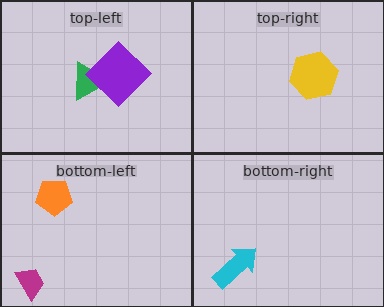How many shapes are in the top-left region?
2.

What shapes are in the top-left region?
The green triangle, the purple diamond.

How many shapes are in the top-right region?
1.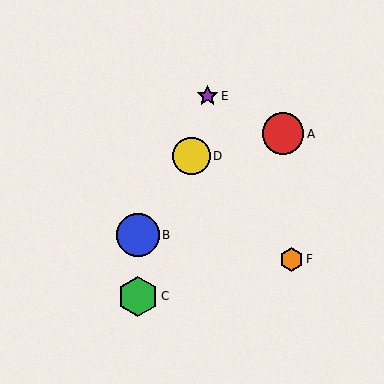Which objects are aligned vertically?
Objects B, C are aligned vertically.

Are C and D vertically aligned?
No, C is at x≈138 and D is at x≈192.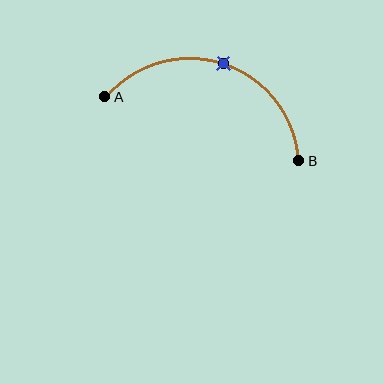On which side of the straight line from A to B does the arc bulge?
The arc bulges above the straight line connecting A and B.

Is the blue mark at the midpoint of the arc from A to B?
Yes. The blue mark lies on the arc at equal arc-length from both A and B — it is the arc midpoint.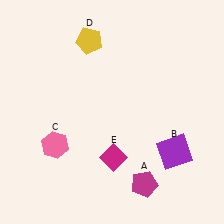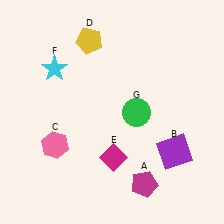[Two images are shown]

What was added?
A cyan star (F), a green circle (G) were added in Image 2.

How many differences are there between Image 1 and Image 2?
There are 2 differences between the two images.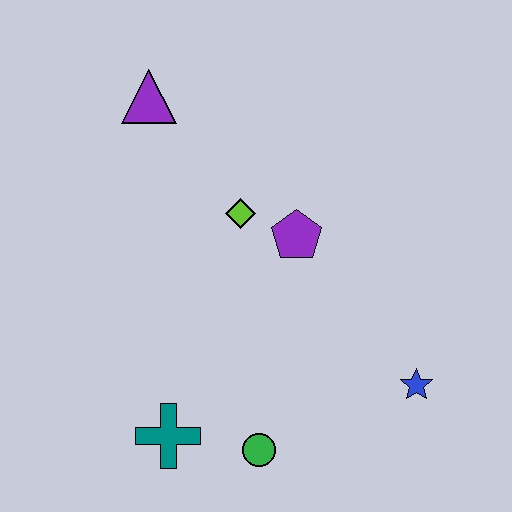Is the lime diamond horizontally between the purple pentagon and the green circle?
No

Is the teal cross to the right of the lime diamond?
No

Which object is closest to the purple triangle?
The lime diamond is closest to the purple triangle.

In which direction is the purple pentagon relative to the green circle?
The purple pentagon is above the green circle.